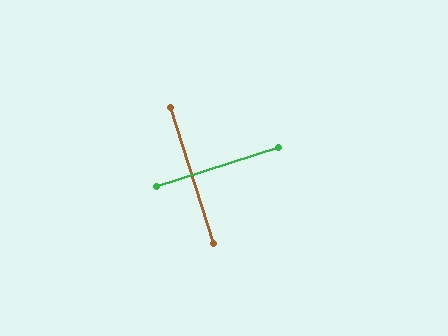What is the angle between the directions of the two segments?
Approximately 90 degrees.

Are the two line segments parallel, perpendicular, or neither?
Perpendicular — they meet at approximately 90°.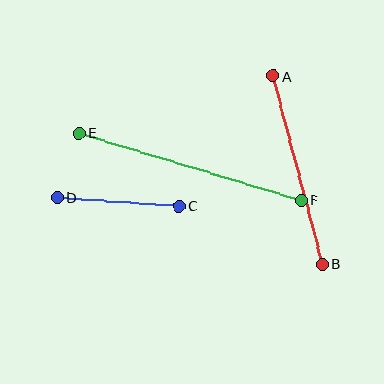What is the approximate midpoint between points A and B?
The midpoint is at approximately (298, 170) pixels.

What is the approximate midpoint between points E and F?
The midpoint is at approximately (190, 167) pixels.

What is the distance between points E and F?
The distance is approximately 232 pixels.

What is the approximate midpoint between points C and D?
The midpoint is at approximately (118, 202) pixels.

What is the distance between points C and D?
The distance is approximately 122 pixels.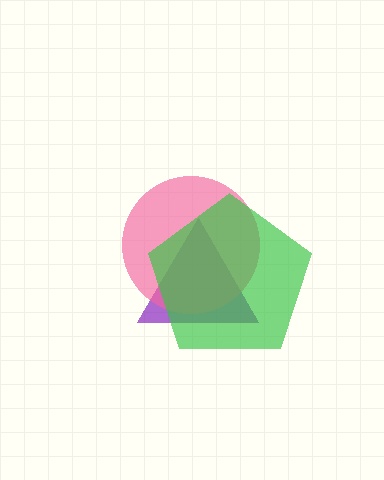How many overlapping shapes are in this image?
There are 3 overlapping shapes in the image.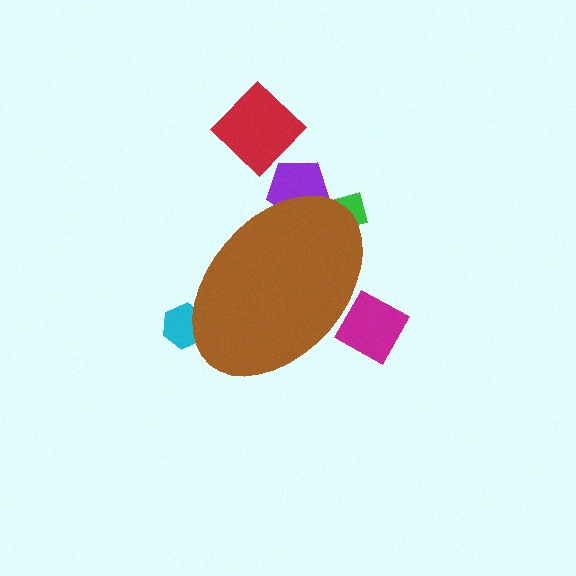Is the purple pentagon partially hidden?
Yes, the purple pentagon is partially hidden behind the brown ellipse.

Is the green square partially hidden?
Yes, the green square is partially hidden behind the brown ellipse.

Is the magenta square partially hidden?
Yes, the magenta square is partially hidden behind the brown ellipse.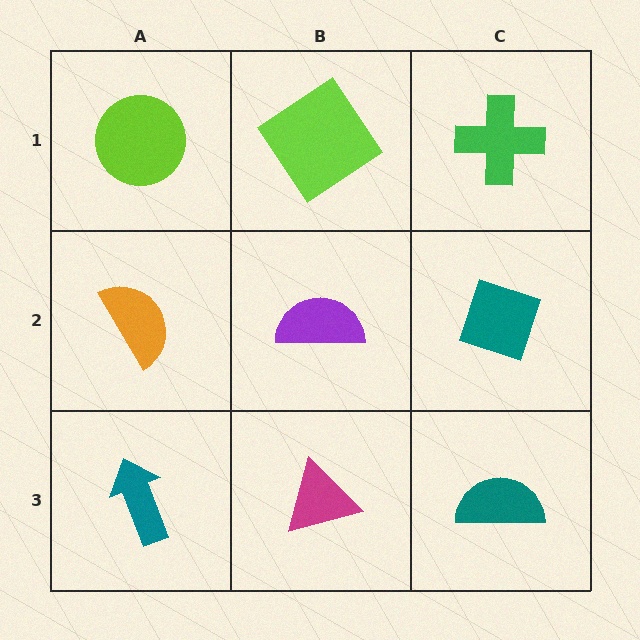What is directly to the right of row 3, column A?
A magenta triangle.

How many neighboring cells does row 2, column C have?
3.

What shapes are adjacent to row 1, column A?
An orange semicircle (row 2, column A), a lime diamond (row 1, column B).